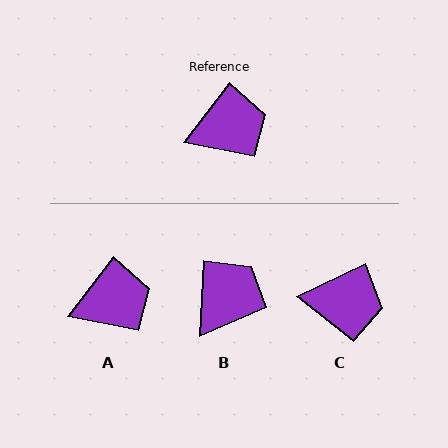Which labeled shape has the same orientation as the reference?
A.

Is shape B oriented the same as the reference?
No, it is off by about 35 degrees.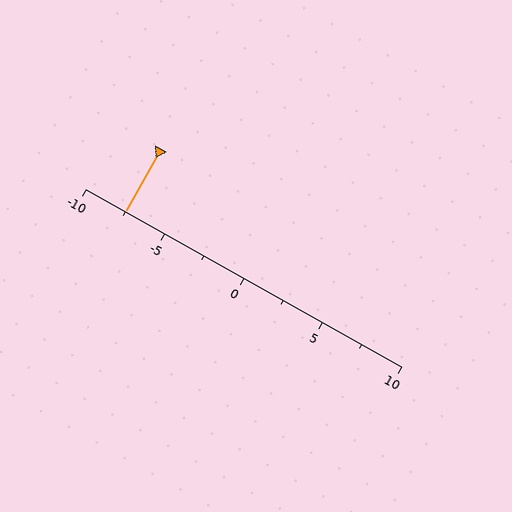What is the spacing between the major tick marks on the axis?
The major ticks are spaced 5 apart.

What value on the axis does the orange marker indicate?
The marker indicates approximately -7.5.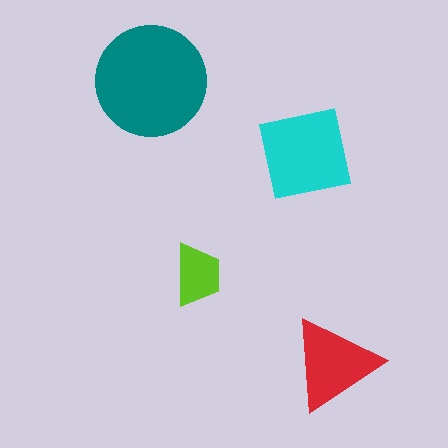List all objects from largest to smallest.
The teal circle, the cyan square, the red triangle, the lime trapezoid.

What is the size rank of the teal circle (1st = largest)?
1st.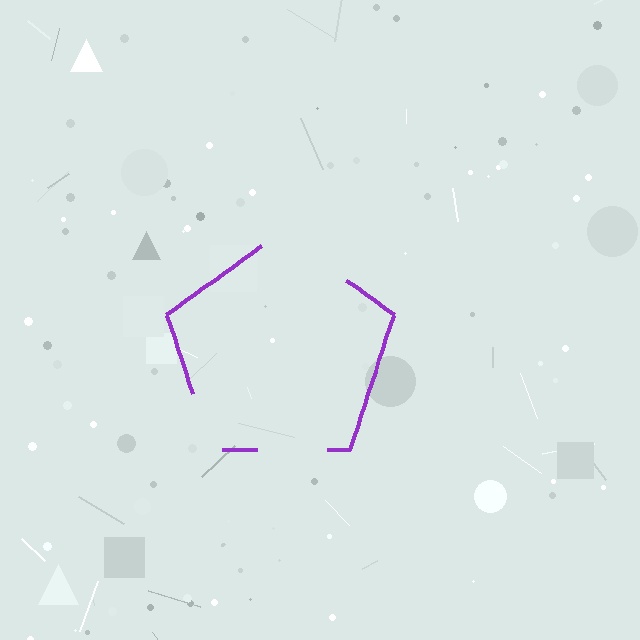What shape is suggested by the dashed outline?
The dashed outline suggests a pentagon.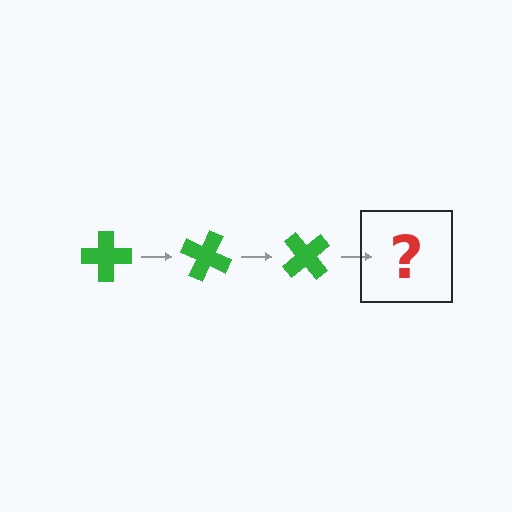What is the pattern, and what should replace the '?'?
The pattern is that the cross rotates 25 degrees each step. The '?' should be a green cross rotated 75 degrees.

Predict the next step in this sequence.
The next step is a green cross rotated 75 degrees.